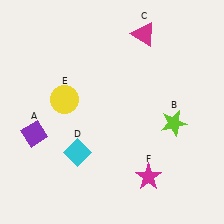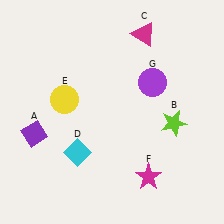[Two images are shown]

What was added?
A purple circle (G) was added in Image 2.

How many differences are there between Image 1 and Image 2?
There is 1 difference between the two images.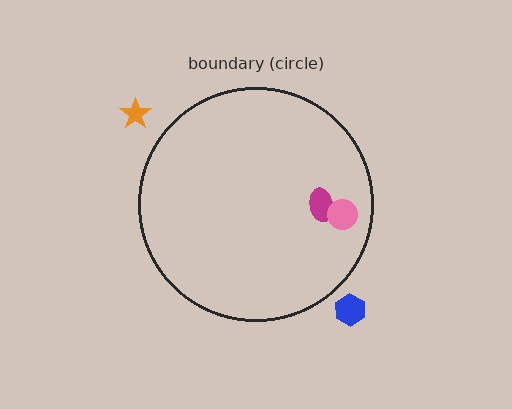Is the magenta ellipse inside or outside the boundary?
Inside.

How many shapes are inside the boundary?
2 inside, 2 outside.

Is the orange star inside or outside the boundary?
Outside.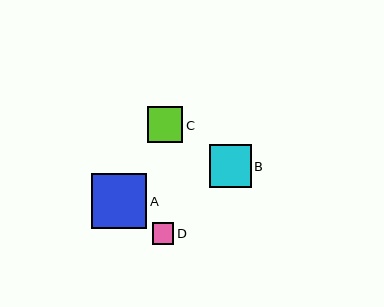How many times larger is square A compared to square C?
Square A is approximately 1.6 times the size of square C.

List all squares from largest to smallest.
From largest to smallest: A, B, C, D.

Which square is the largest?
Square A is the largest with a size of approximately 55 pixels.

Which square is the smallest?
Square D is the smallest with a size of approximately 21 pixels.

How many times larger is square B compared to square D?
Square B is approximately 2.0 times the size of square D.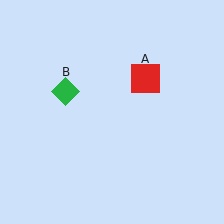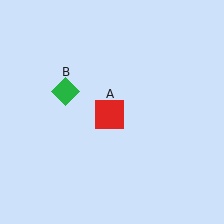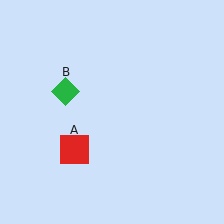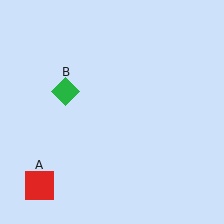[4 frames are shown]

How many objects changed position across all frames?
1 object changed position: red square (object A).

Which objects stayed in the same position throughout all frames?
Green diamond (object B) remained stationary.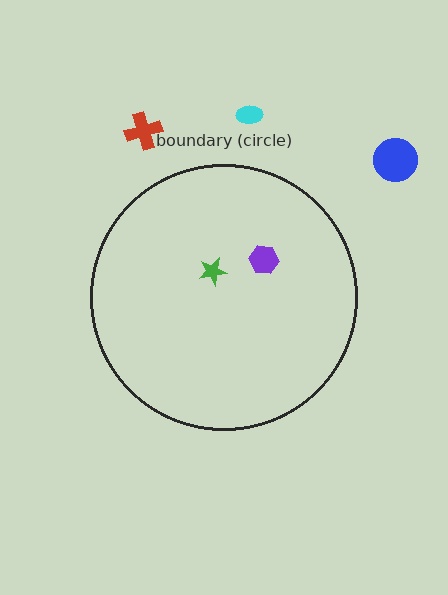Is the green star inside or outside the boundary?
Inside.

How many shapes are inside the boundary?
2 inside, 3 outside.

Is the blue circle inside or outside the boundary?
Outside.